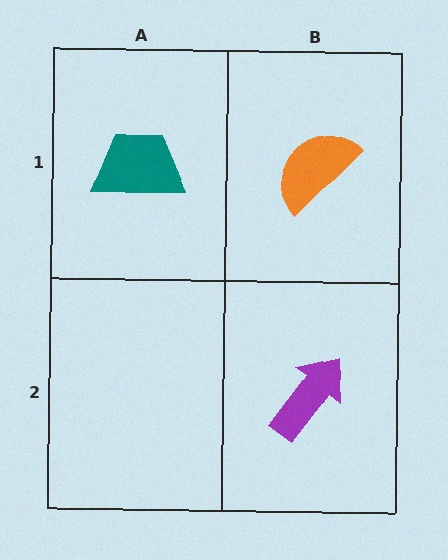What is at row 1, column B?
An orange semicircle.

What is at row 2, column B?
A purple arrow.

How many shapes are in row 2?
1 shape.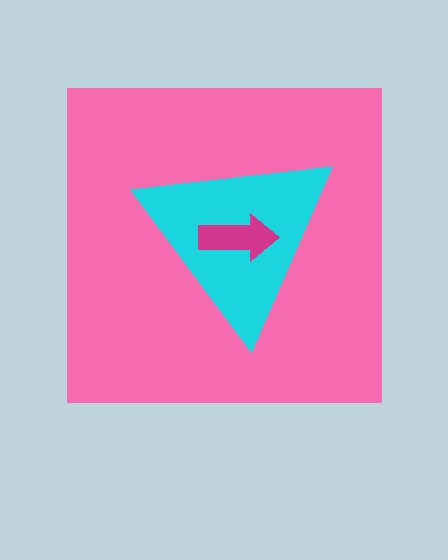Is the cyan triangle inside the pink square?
Yes.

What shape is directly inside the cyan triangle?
The magenta arrow.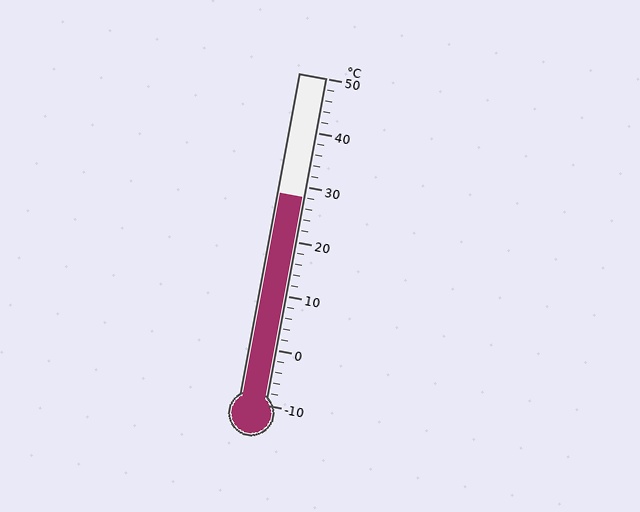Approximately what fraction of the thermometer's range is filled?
The thermometer is filled to approximately 65% of its range.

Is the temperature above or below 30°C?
The temperature is below 30°C.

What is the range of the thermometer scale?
The thermometer scale ranges from -10°C to 50°C.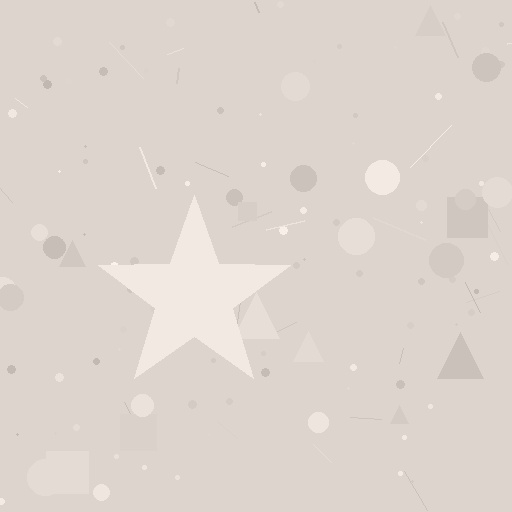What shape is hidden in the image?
A star is hidden in the image.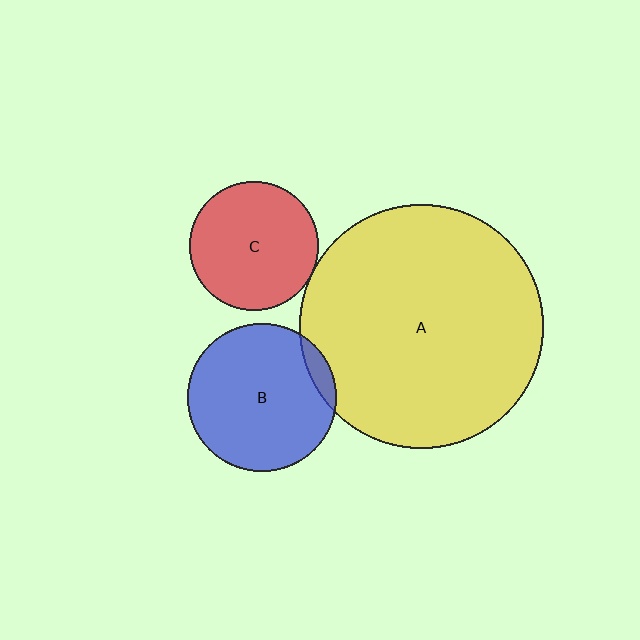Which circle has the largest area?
Circle A (yellow).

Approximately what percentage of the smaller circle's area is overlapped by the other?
Approximately 10%.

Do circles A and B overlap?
Yes.